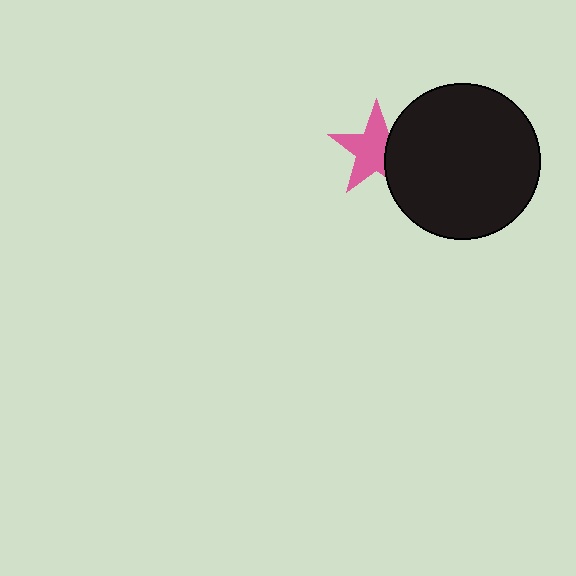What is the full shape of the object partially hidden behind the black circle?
The partially hidden object is a pink star.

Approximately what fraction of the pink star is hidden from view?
Roughly 32% of the pink star is hidden behind the black circle.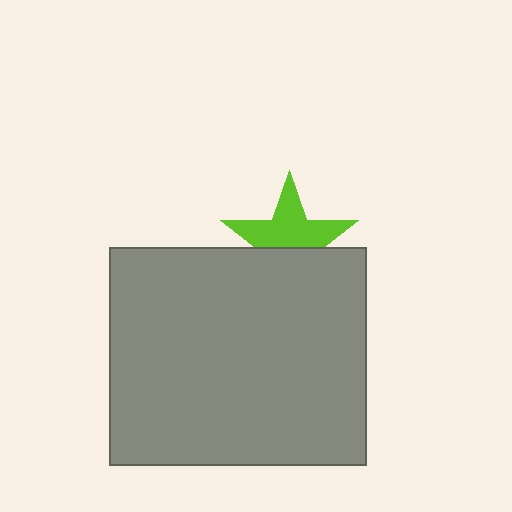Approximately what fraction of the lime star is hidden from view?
Roughly 41% of the lime star is hidden behind the gray rectangle.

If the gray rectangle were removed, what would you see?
You would see the complete lime star.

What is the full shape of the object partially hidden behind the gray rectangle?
The partially hidden object is a lime star.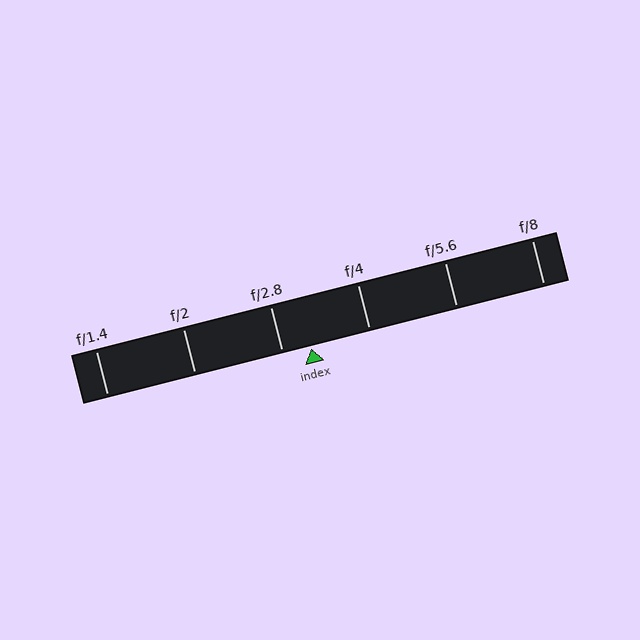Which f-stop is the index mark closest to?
The index mark is closest to f/2.8.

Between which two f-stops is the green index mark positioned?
The index mark is between f/2.8 and f/4.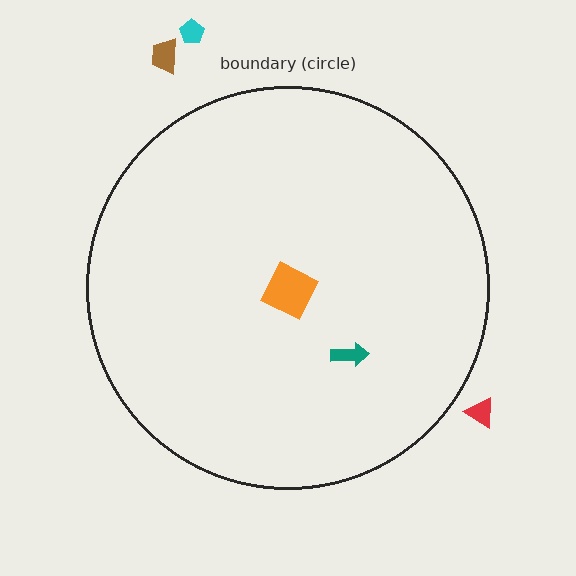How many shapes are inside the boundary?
2 inside, 3 outside.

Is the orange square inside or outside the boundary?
Inside.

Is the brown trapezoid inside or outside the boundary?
Outside.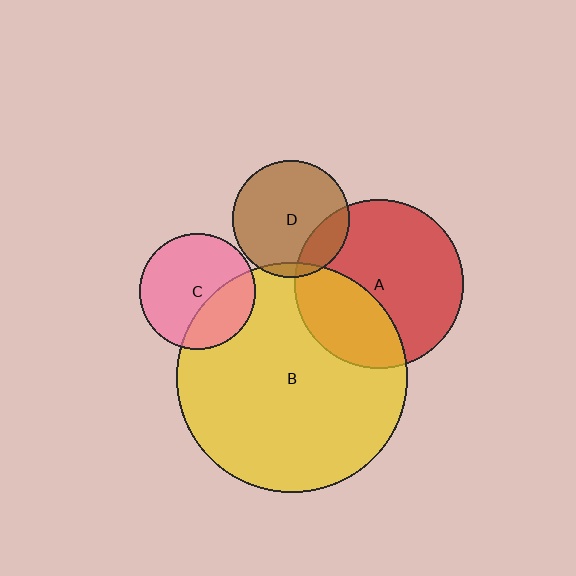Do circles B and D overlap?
Yes.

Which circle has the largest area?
Circle B (yellow).